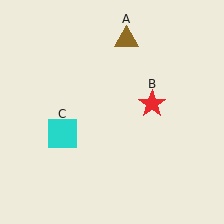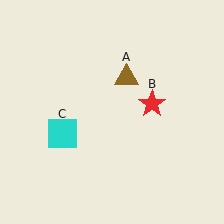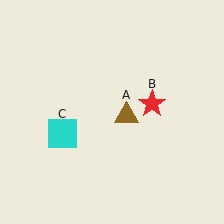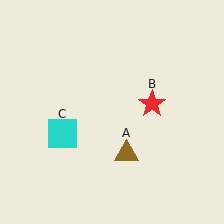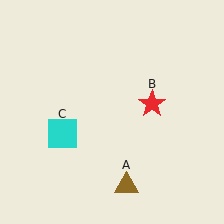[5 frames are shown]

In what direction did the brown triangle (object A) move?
The brown triangle (object A) moved down.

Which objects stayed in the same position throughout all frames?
Red star (object B) and cyan square (object C) remained stationary.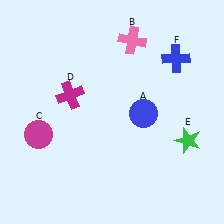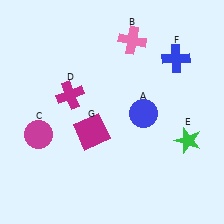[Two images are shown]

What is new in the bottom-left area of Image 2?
A magenta square (G) was added in the bottom-left area of Image 2.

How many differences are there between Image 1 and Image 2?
There is 1 difference between the two images.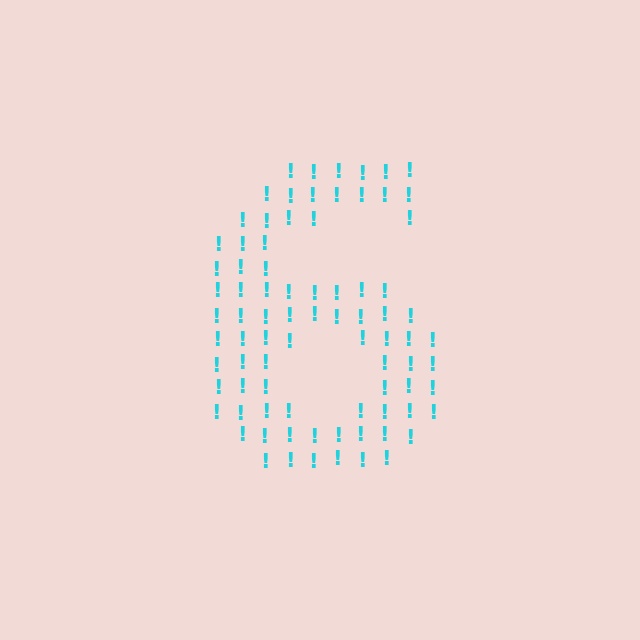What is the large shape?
The large shape is the digit 6.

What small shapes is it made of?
It is made of small exclamation marks.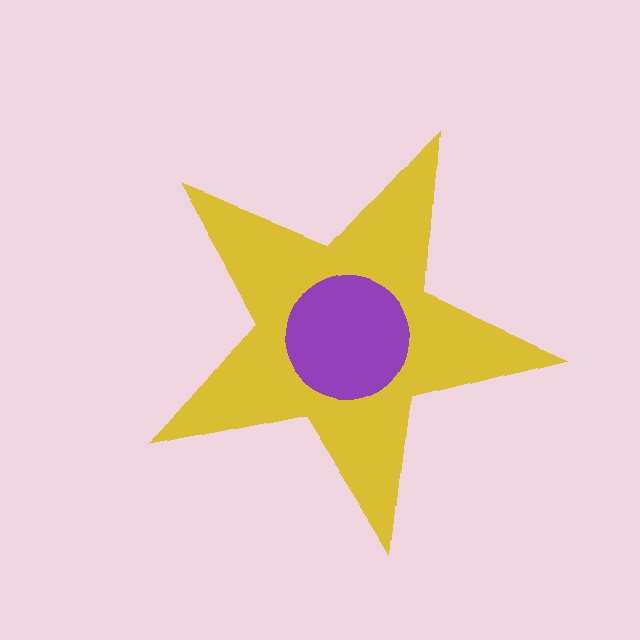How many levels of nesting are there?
2.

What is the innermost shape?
The purple circle.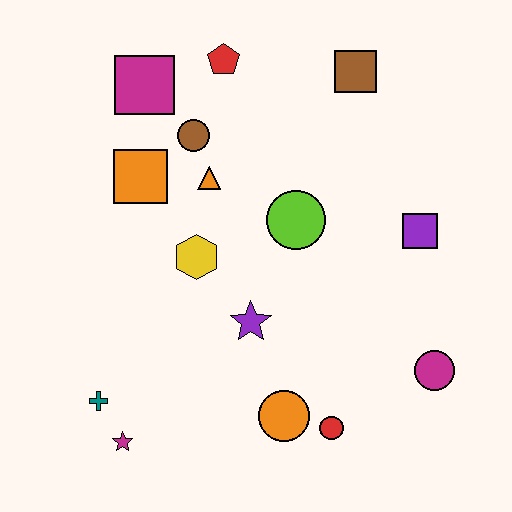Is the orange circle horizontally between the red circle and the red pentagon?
Yes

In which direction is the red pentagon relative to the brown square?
The red pentagon is to the left of the brown square.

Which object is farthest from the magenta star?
The brown square is farthest from the magenta star.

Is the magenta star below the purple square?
Yes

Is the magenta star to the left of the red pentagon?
Yes